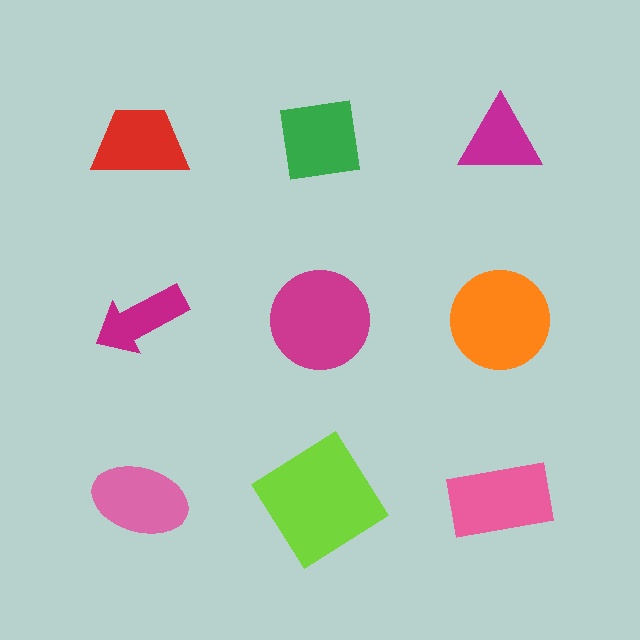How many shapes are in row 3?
3 shapes.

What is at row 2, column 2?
A magenta circle.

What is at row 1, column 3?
A magenta triangle.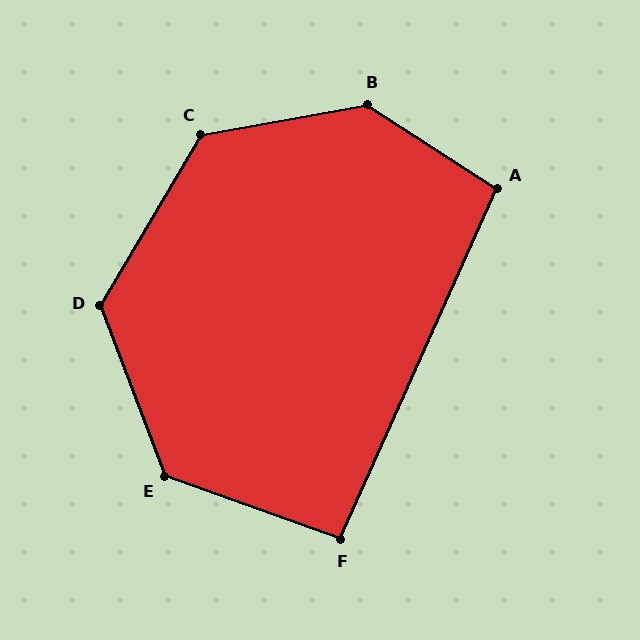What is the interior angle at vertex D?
Approximately 129 degrees (obtuse).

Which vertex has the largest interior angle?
B, at approximately 137 degrees.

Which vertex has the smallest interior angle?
F, at approximately 94 degrees.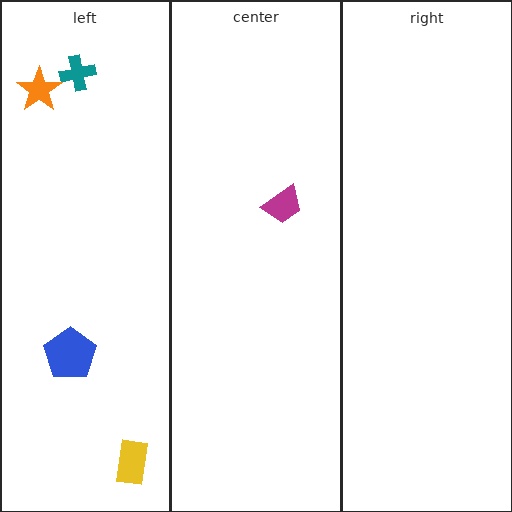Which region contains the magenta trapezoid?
The center region.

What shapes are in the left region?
The teal cross, the blue pentagon, the orange star, the yellow rectangle.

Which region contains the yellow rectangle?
The left region.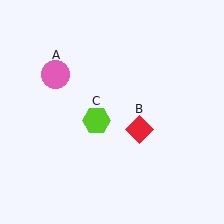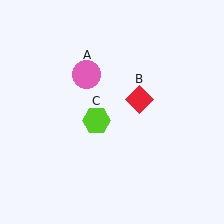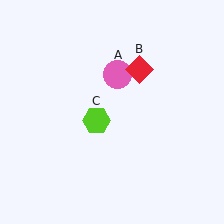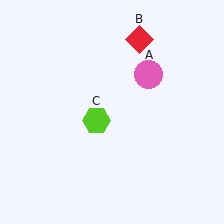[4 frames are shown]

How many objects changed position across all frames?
2 objects changed position: pink circle (object A), red diamond (object B).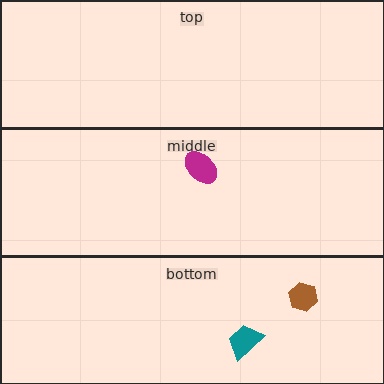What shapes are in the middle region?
The magenta ellipse.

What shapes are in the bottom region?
The teal trapezoid, the brown hexagon.